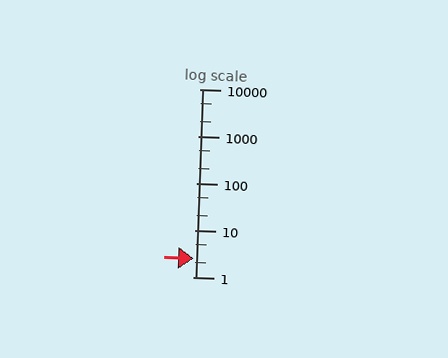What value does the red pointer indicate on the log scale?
The pointer indicates approximately 2.5.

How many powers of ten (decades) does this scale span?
The scale spans 4 decades, from 1 to 10000.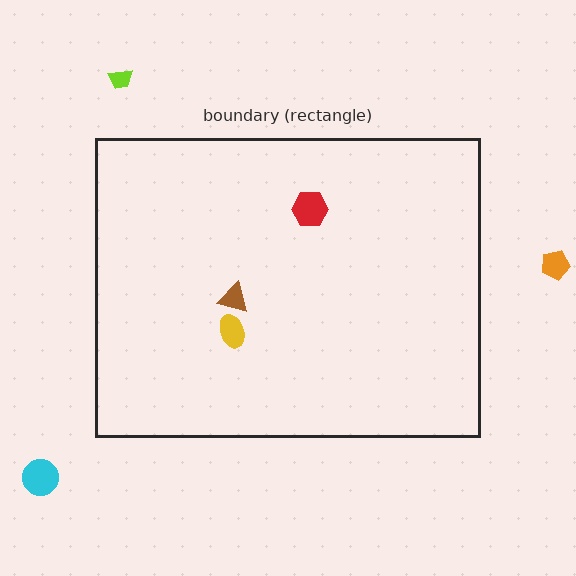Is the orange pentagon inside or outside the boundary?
Outside.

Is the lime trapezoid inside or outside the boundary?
Outside.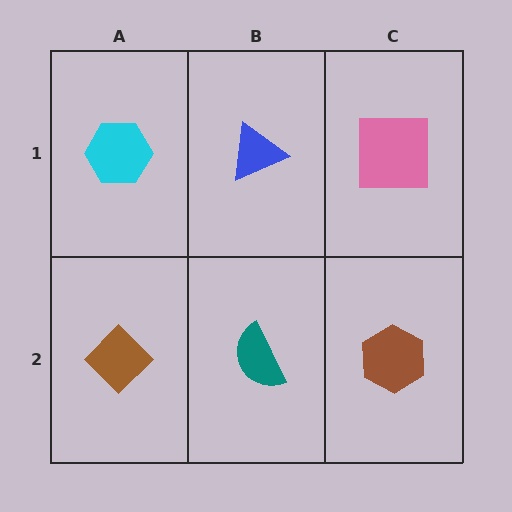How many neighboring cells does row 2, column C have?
2.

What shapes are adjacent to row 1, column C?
A brown hexagon (row 2, column C), a blue triangle (row 1, column B).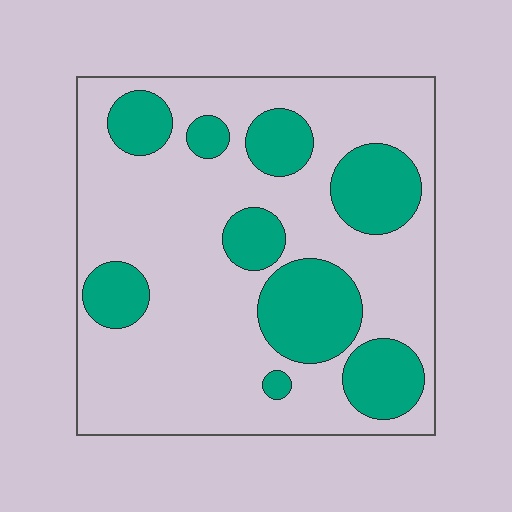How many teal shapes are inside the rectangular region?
9.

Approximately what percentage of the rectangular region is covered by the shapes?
Approximately 30%.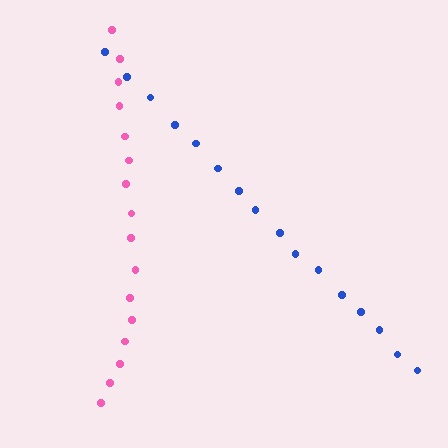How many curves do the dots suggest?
There are 2 distinct paths.